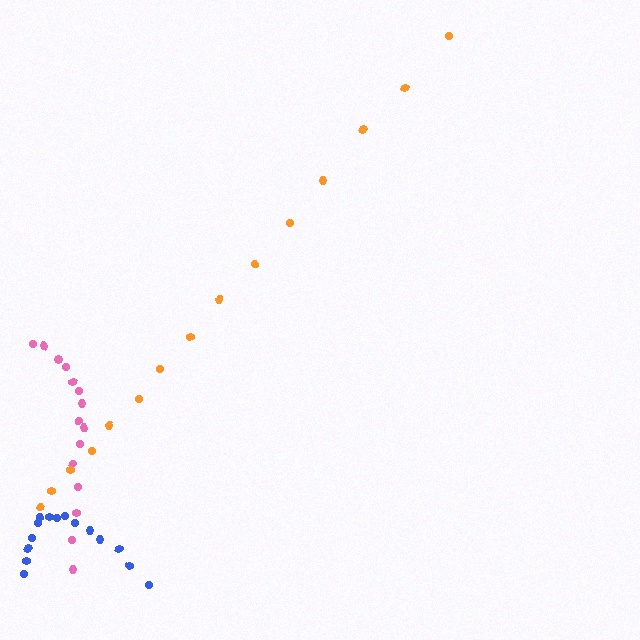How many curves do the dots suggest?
There are 3 distinct paths.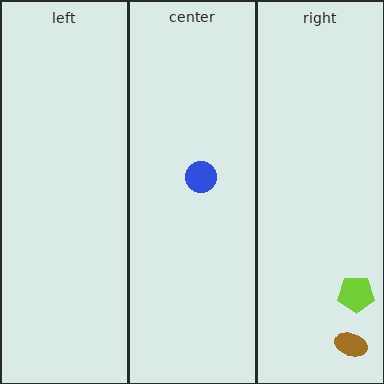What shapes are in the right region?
The brown ellipse, the lime pentagon.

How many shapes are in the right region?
2.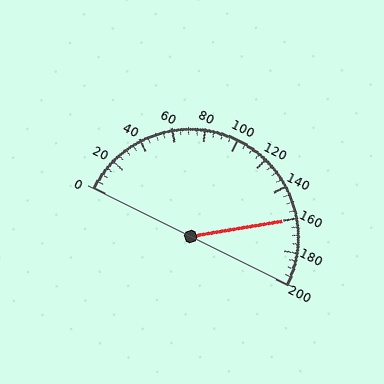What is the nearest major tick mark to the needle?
The nearest major tick mark is 160.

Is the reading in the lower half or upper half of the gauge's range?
The reading is in the upper half of the range (0 to 200).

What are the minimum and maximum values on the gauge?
The gauge ranges from 0 to 200.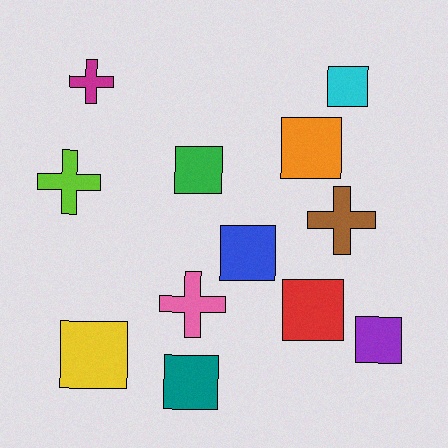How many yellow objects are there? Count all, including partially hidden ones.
There is 1 yellow object.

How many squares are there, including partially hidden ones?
There are 8 squares.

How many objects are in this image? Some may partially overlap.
There are 12 objects.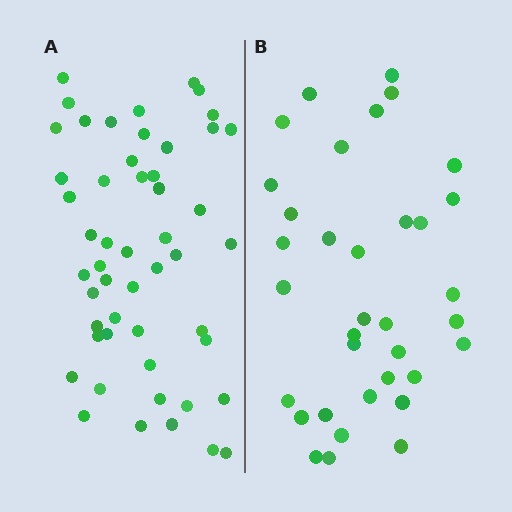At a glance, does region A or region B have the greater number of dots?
Region A (the left region) has more dots.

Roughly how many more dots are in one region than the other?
Region A has approximately 15 more dots than region B.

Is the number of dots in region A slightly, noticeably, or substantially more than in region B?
Region A has substantially more. The ratio is roughly 1.5 to 1.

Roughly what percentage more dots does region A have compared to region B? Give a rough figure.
About 45% more.